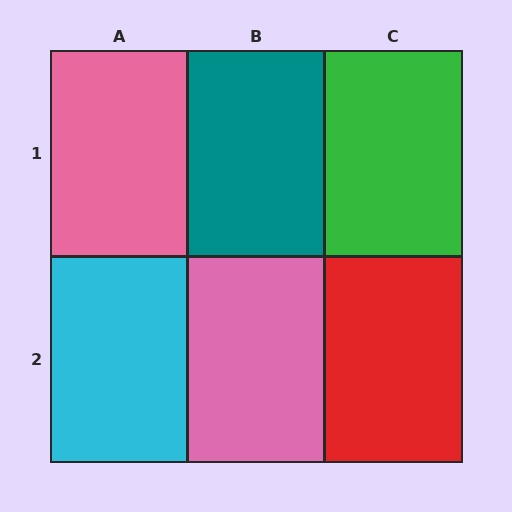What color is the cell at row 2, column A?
Cyan.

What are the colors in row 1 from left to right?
Pink, teal, green.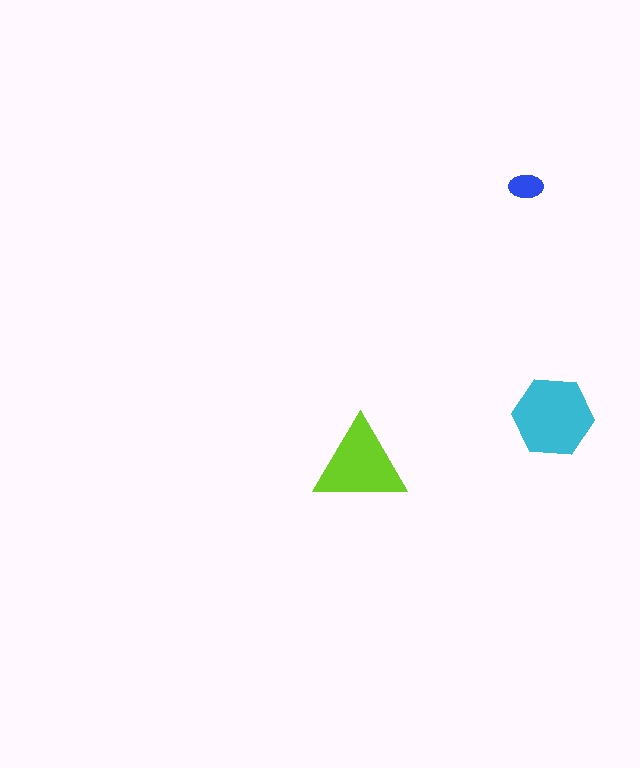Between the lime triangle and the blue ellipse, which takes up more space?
The lime triangle.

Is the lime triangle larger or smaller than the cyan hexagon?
Smaller.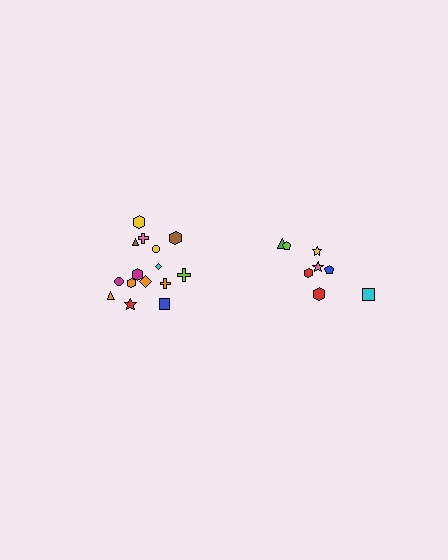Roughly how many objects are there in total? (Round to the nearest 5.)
Roughly 25 objects in total.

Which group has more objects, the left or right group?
The left group.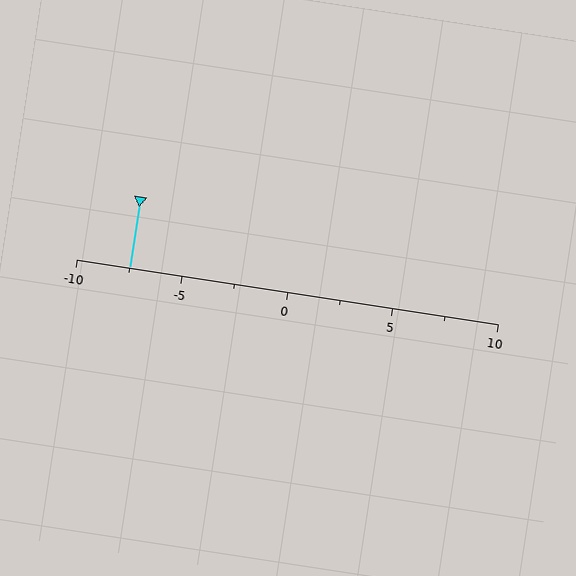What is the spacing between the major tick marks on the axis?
The major ticks are spaced 5 apart.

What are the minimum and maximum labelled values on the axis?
The axis runs from -10 to 10.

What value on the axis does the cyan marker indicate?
The marker indicates approximately -7.5.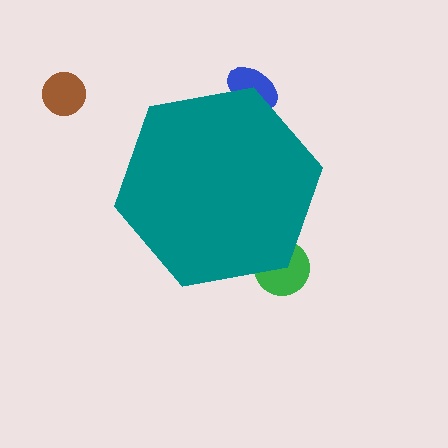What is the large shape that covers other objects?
A teal hexagon.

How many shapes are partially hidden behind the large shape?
2 shapes are partially hidden.